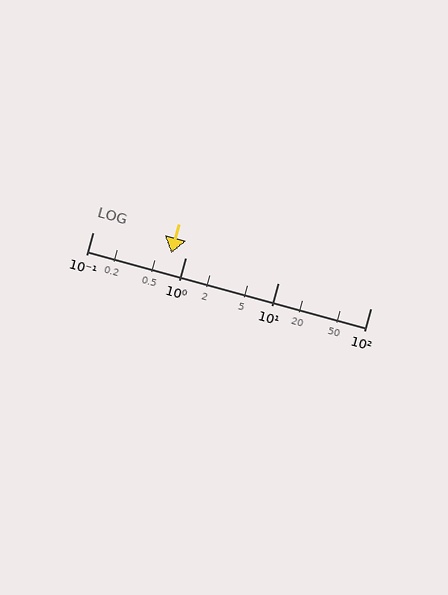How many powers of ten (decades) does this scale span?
The scale spans 3 decades, from 0.1 to 100.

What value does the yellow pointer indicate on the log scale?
The pointer indicates approximately 0.7.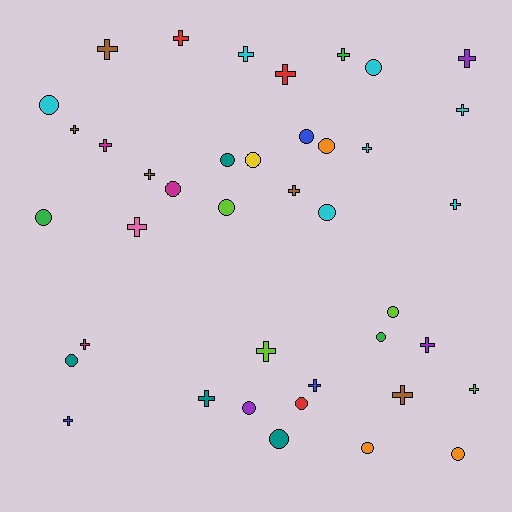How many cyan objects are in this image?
There are 7 cyan objects.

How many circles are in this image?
There are 18 circles.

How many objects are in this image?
There are 40 objects.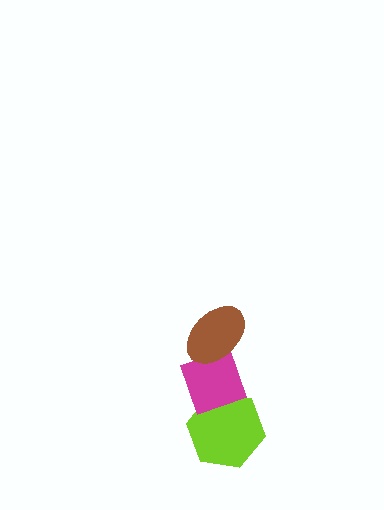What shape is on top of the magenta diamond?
The brown ellipse is on top of the magenta diamond.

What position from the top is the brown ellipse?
The brown ellipse is 1st from the top.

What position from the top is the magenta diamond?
The magenta diamond is 2nd from the top.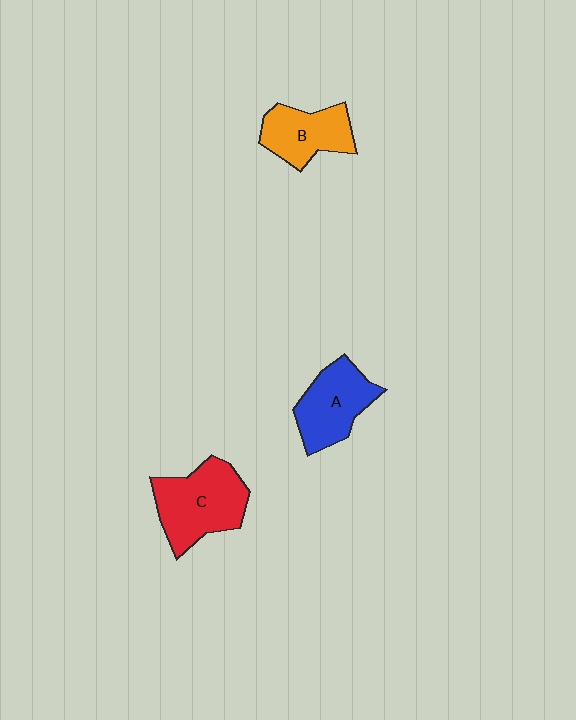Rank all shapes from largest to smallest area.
From largest to smallest: C (red), A (blue), B (orange).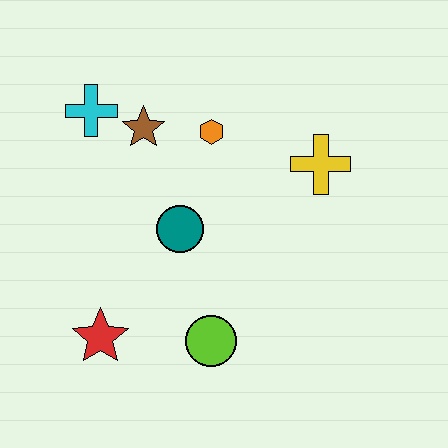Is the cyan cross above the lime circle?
Yes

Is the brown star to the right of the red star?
Yes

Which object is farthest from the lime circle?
The cyan cross is farthest from the lime circle.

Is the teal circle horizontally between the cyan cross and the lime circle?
Yes